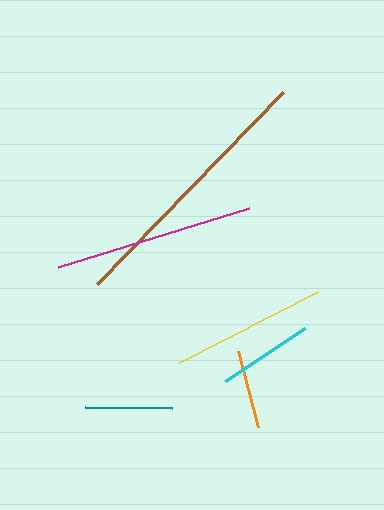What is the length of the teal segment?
The teal segment is approximately 87 pixels long.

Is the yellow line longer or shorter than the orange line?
The yellow line is longer than the orange line.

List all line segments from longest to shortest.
From longest to shortest: brown, magenta, yellow, cyan, teal, orange.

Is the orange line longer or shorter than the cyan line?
The cyan line is longer than the orange line.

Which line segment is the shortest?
The orange line is the shortest at approximately 79 pixels.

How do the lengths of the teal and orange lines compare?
The teal and orange lines are approximately the same length.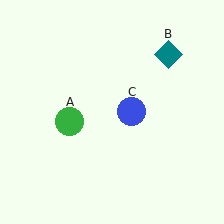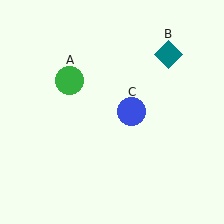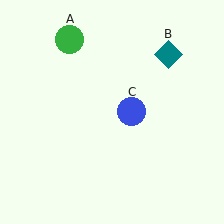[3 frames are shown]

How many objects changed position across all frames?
1 object changed position: green circle (object A).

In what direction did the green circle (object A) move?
The green circle (object A) moved up.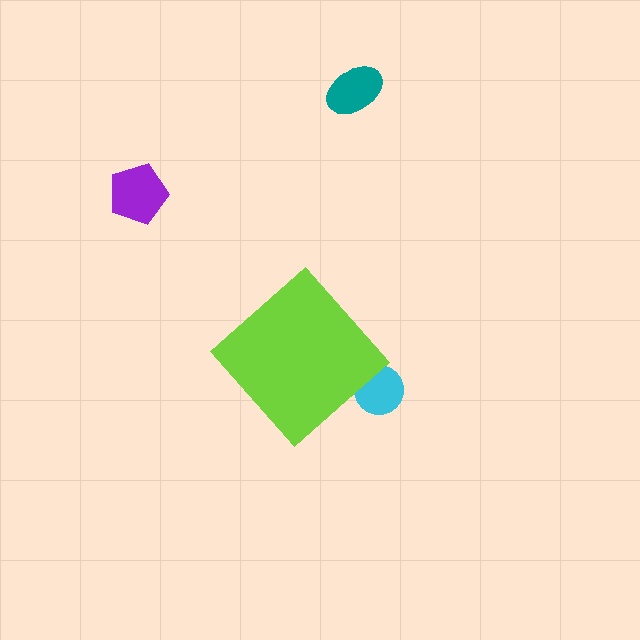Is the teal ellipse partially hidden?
No, the teal ellipse is fully visible.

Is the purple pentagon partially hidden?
No, the purple pentagon is fully visible.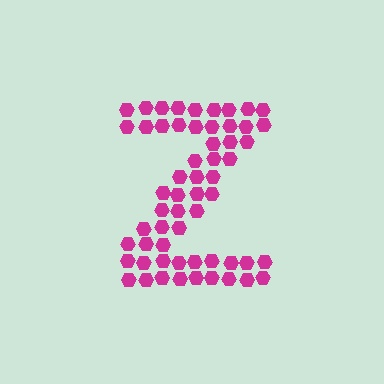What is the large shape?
The large shape is the letter Z.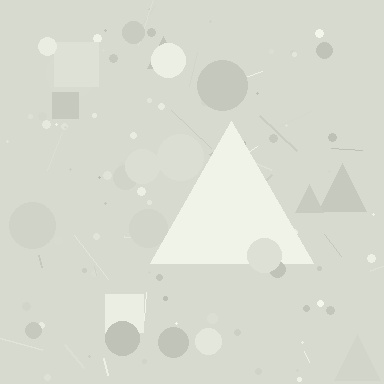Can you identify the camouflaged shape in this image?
The camouflaged shape is a triangle.